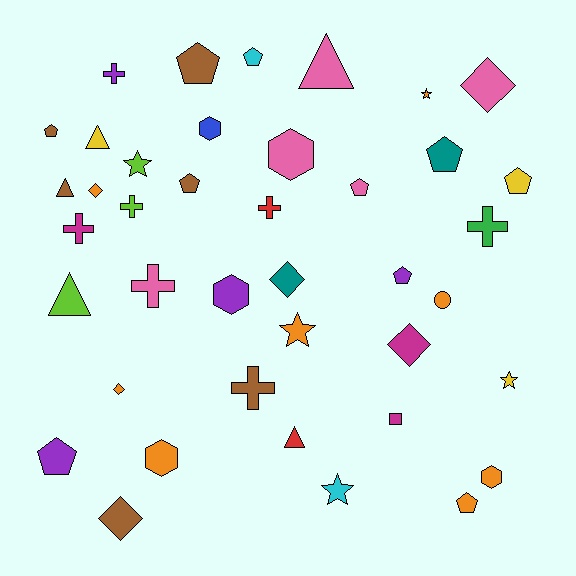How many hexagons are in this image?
There are 5 hexagons.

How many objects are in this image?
There are 40 objects.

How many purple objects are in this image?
There are 4 purple objects.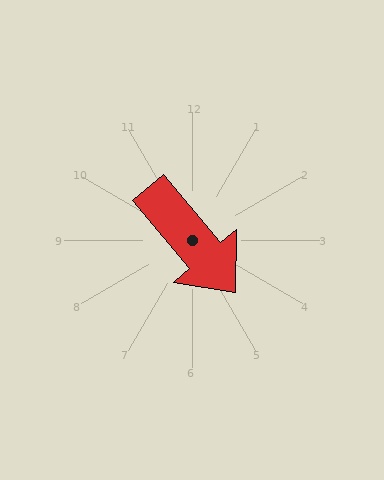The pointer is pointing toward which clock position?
Roughly 5 o'clock.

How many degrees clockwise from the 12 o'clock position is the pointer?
Approximately 140 degrees.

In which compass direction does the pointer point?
Southeast.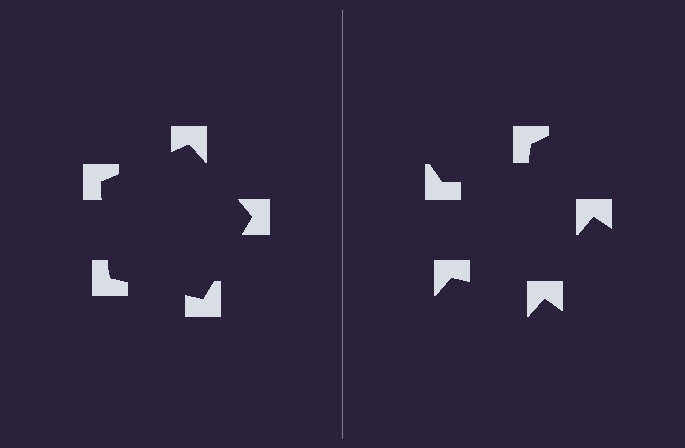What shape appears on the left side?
An illusory pentagon.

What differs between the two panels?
The notched squares are positioned identically on both sides; only the wedge orientations differ. On the left they align to a pentagon; on the right they are misaligned.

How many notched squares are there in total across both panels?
10 — 5 on each side.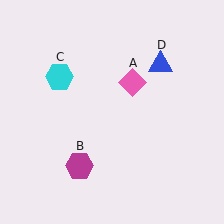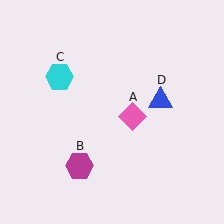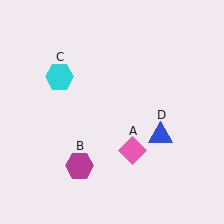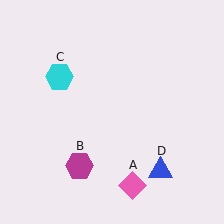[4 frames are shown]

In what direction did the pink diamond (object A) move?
The pink diamond (object A) moved down.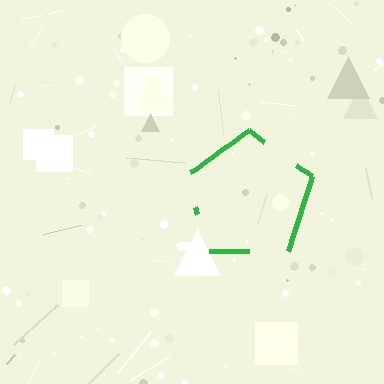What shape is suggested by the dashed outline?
The dashed outline suggests a pentagon.